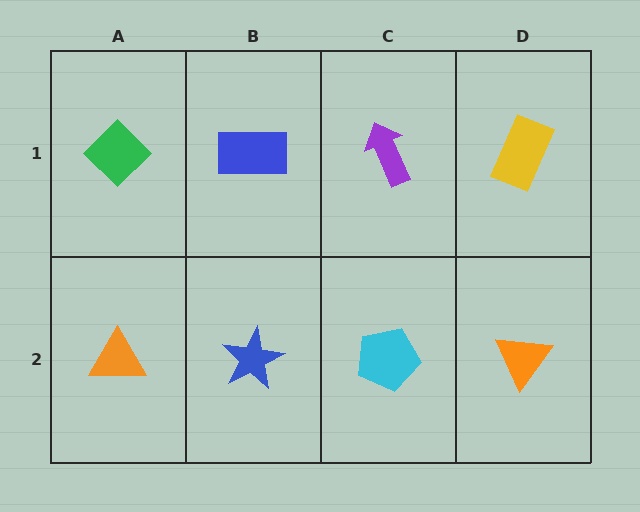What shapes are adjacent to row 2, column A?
A green diamond (row 1, column A), a blue star (row 2, column B).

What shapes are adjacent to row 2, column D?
A yellow rectangle (row 1, column D), a cyan pentagon (row 2, column C).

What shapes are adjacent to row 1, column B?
A blue star (row 2, column B), a green diamond (row 1, column A), a purple arrow (row 1, column C).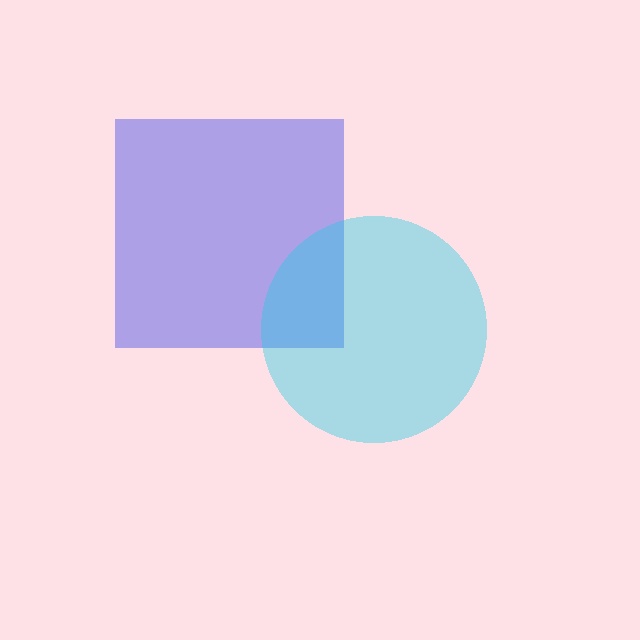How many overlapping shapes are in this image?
There are 2 overlapping shapes in the image.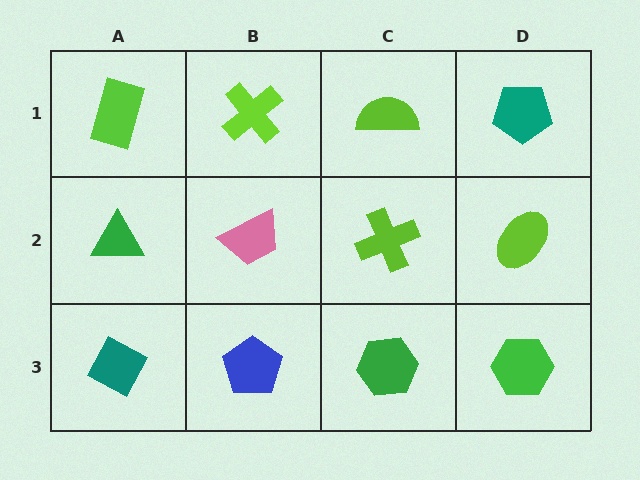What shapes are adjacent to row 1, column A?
A green triangle (row 2, column A), a lime cross (row 1, column B).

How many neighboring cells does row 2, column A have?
3.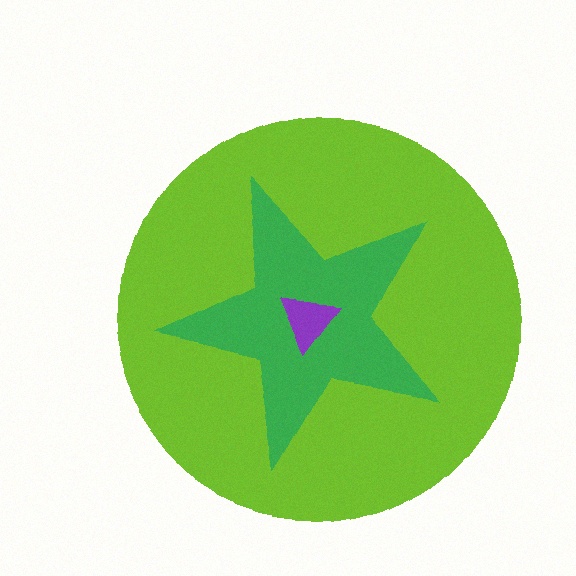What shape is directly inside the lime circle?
The green star.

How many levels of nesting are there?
3.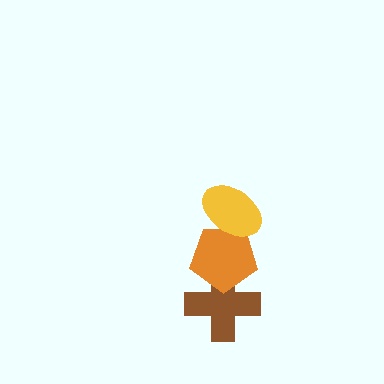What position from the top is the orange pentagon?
The orange pentagon is 2nd from the top.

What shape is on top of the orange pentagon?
The yellow ellipse is on top of the orange pentagon.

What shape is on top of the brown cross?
The orange pentagon is on top of the brown cross.